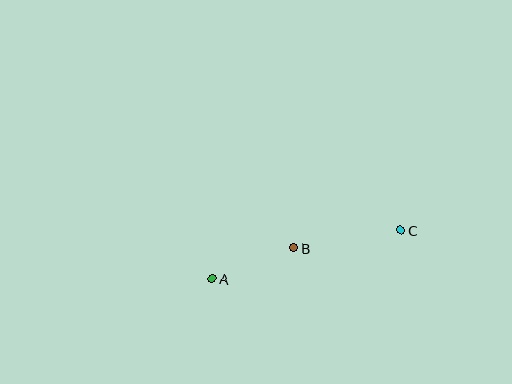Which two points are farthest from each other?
Points A and C are farthest from each other.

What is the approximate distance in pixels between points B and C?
The distance between B and C is approximately 109 pixels.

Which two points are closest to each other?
Points A and B are closest to each other.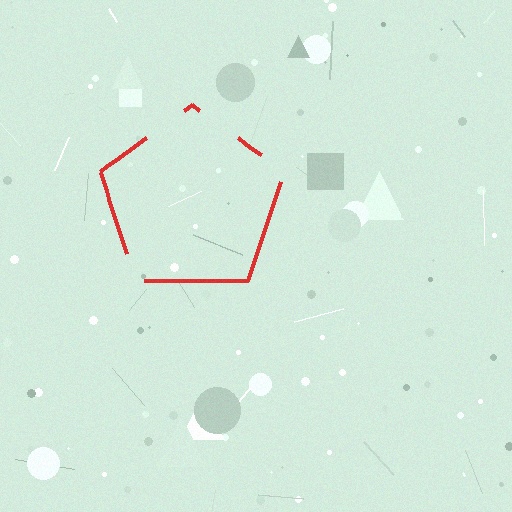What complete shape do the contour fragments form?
The contour fragments form a pentagon.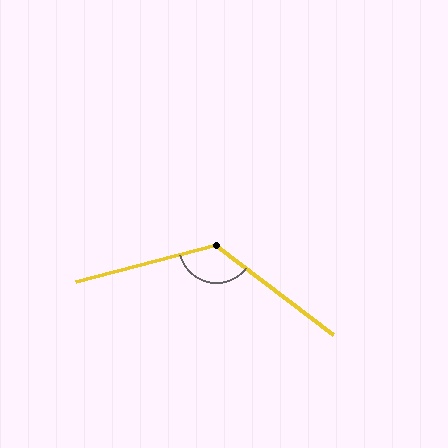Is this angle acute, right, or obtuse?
It is obtuse.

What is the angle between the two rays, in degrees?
Approximately 128 degrees.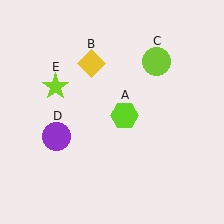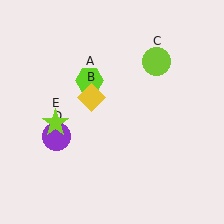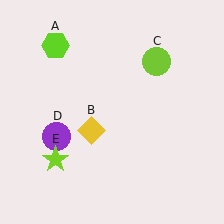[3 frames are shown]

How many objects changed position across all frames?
3 objects changed position: lime hexagon (object A), yellow diamond (object B), lime star (object E).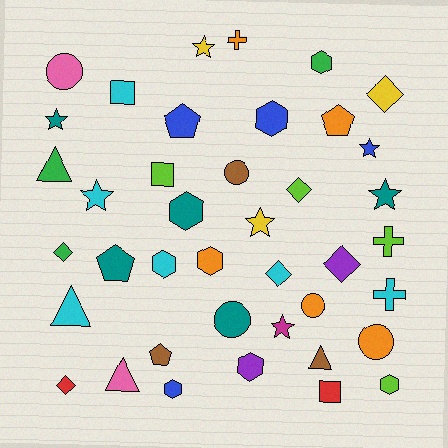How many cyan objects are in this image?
There are 6 cyan objects.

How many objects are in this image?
There are 40 objects.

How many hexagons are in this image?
There are 8 hexagons.